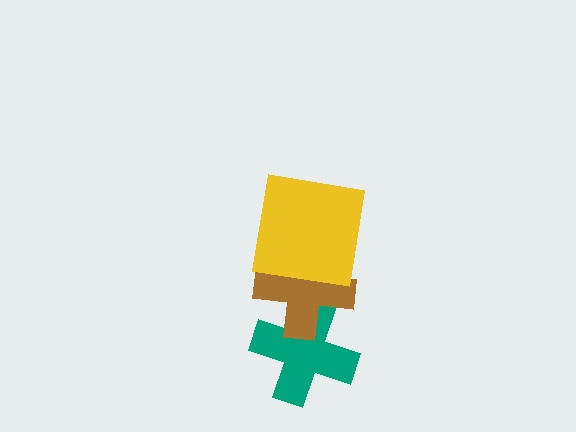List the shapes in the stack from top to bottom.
From top to bottom: the yellow square, the brown cross, the teal cross.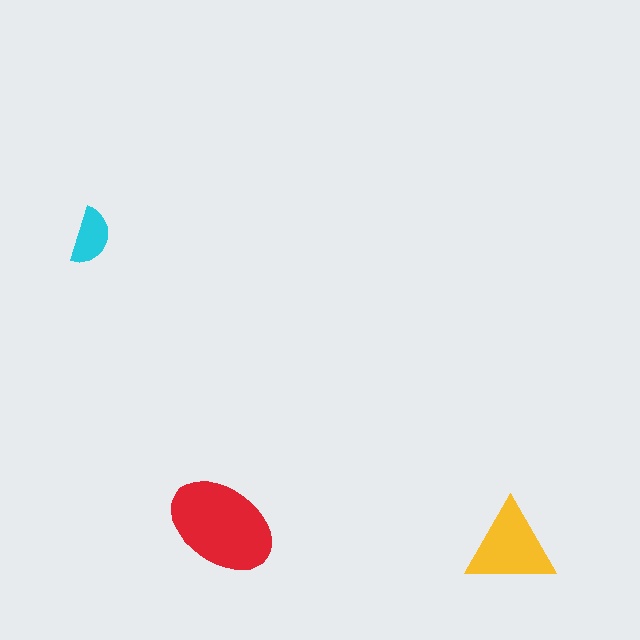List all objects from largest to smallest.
The red ellipse, the yellow triangle, the cyan semicircle.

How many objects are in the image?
There are 3 objects in the image.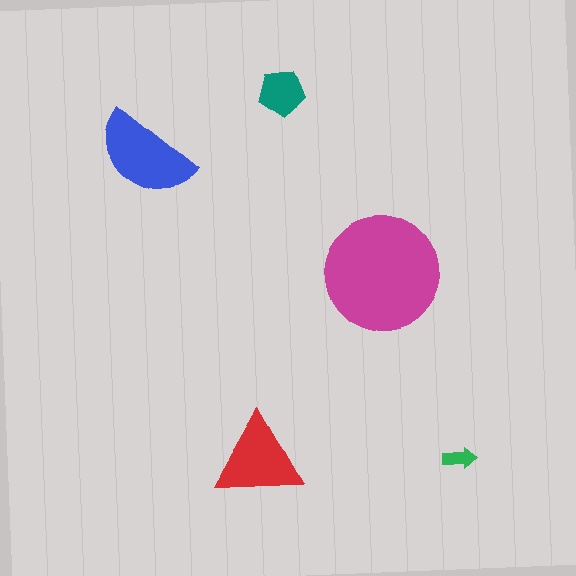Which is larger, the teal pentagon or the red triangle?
The red triangle.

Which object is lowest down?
The green arrow is bottommost.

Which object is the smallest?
The green arrow.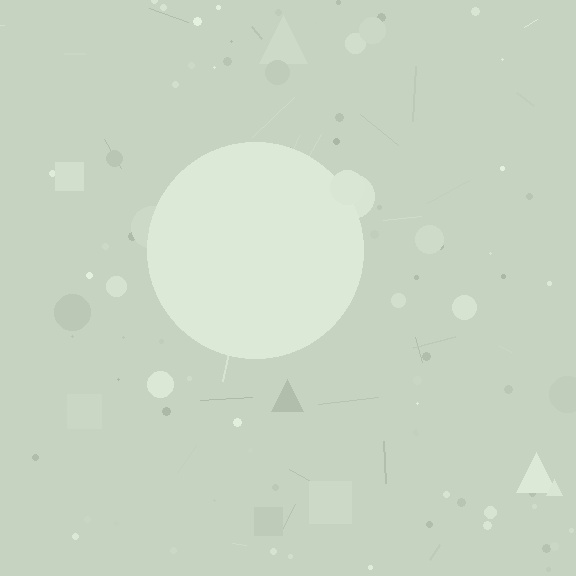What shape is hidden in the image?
A circle is hidden in the image.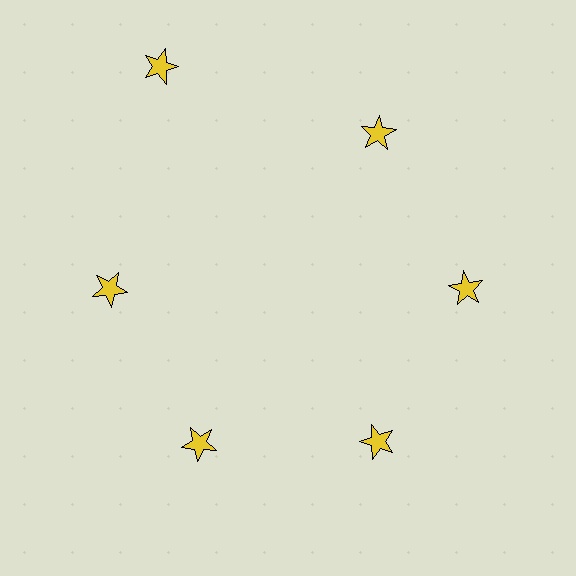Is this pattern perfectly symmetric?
No. The 6 yellow stars are arranged in a ring, but one element near the 11 o'clock position is pushed outward from the center, breaking the 6-fold rotational symmetry.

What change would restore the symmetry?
The symmetry would be restored by moving it inward, back onto the ring so that all 6 stars sit at equal angles and equal distance from the center.